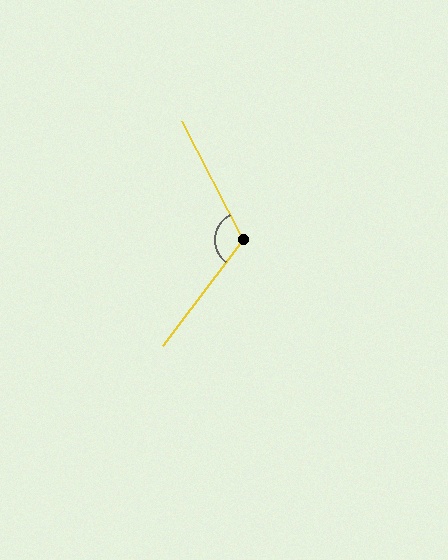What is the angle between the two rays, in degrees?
Approximately 116 degrees.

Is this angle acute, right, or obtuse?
It is obtuse.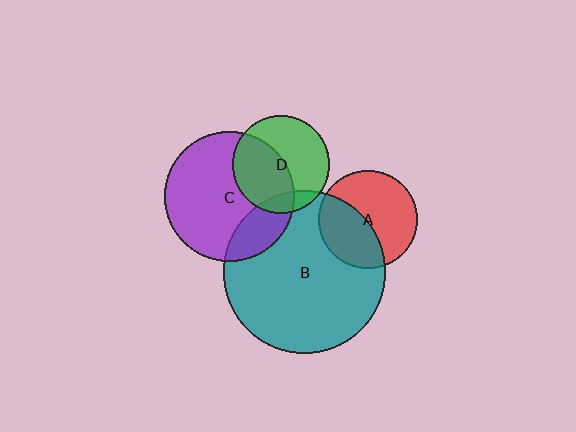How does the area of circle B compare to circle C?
Approximately 1.6 times.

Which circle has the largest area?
Circle B (teal).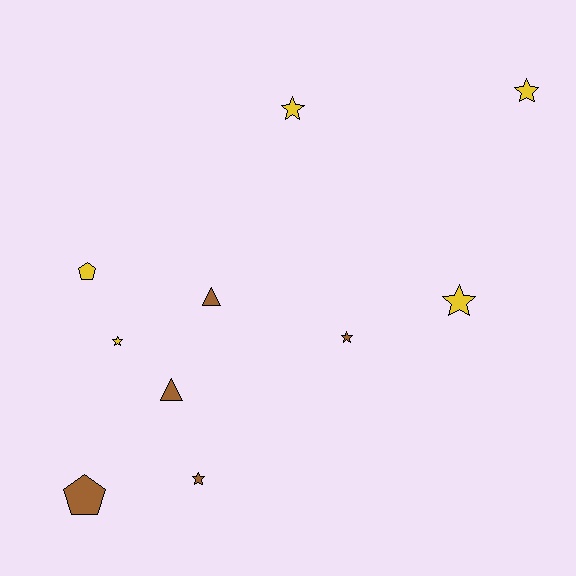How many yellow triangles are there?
There are no yellow triangles.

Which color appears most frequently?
Brown, with 5 objects.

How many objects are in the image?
There are 10 objects.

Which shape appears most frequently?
Star, with 6 objects.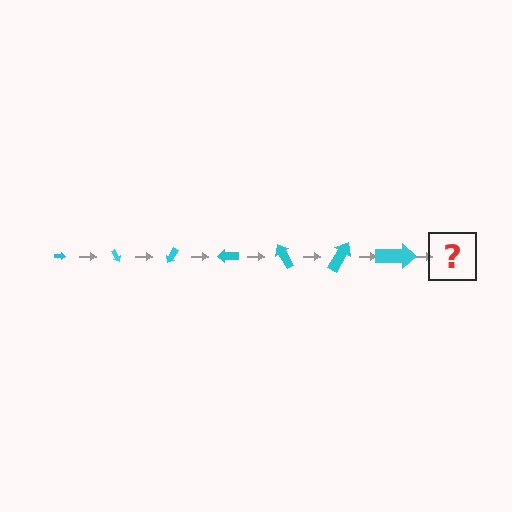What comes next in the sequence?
The next element should be an arrow, larger than the previous one and rotated 420 degrees from the start.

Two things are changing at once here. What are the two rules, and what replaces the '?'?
The two rules are that the arrow grows larger each step and it rotates 60 degrees each step. The '?' should be an arrow, larger than the previous one and rotated 420 degrees from the start.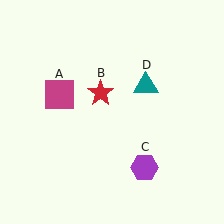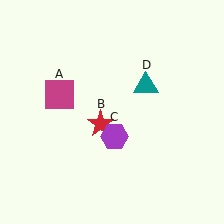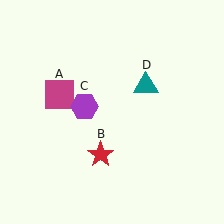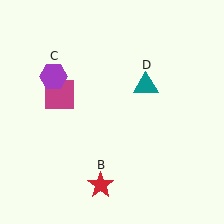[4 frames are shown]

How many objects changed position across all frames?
2 objects changed position: red star (object B), purple hexagon (object C).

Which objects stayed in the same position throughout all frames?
Magenta square (object A) and teal triangle (object D) remained stationary.